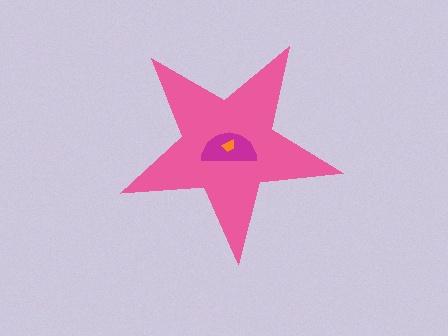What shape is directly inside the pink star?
The magenta semicircle.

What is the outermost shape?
The pink star.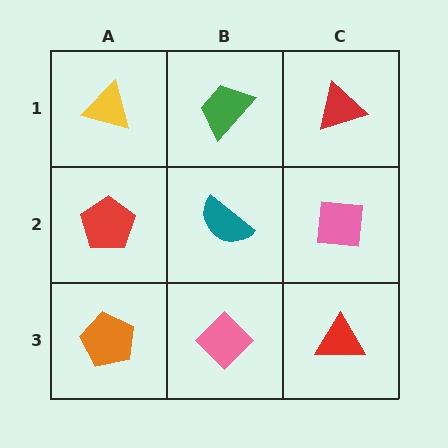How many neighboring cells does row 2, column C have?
3.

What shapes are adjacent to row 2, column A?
A yellow triangle (row 1, column A), an orange pentagon (row 3, column A), a teal semicircle (row 2, column B).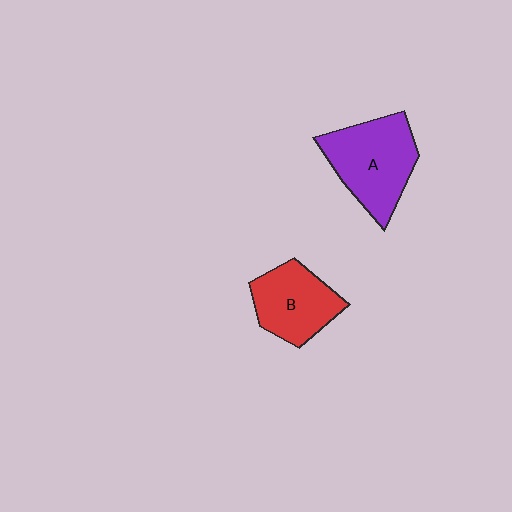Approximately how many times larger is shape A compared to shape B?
Approximately 1.3 times.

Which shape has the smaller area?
Shape B (red).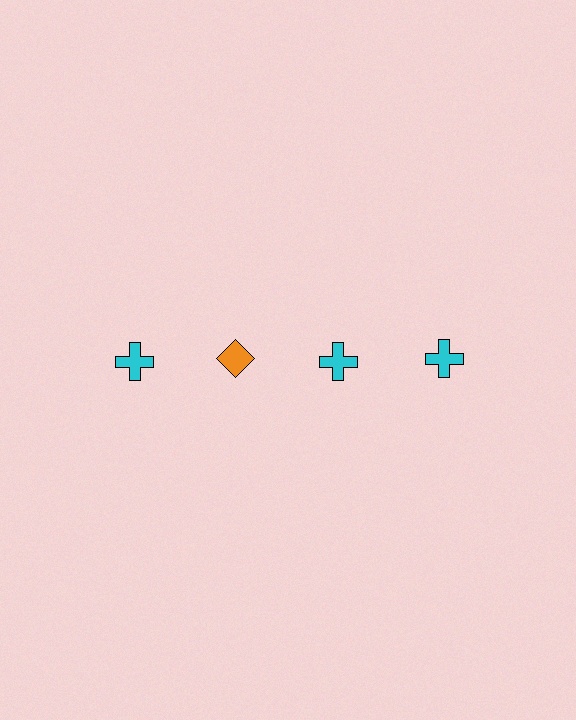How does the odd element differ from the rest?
It differs in both color (orange instead of cyan) and shape (diamond instead of cross).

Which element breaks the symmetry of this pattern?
The orange diamond in the top row, second from left column breaks the symmetry. All other shapes are cyan crosses.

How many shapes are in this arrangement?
There are 4 shapes arranged in a grid pattern.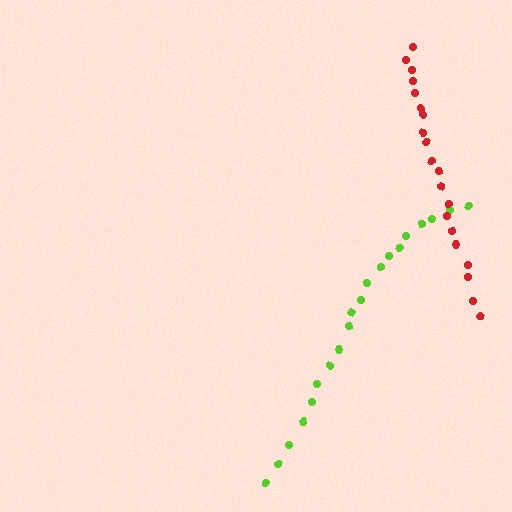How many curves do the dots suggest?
There are 2 distinct paths.